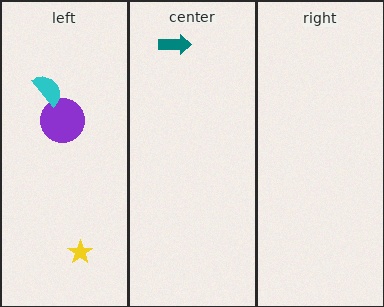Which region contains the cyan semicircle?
The left region.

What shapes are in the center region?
The teal arrow.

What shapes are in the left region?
The purple circle, the yellow star, the cyan semicircle.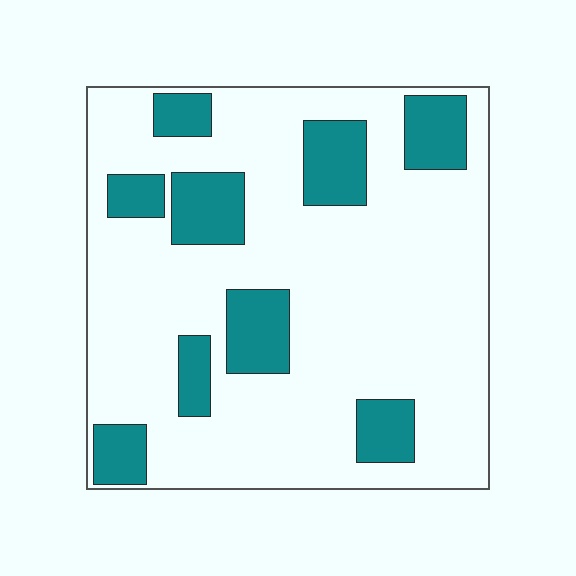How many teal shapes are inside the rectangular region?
9.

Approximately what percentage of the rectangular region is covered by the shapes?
Approximately 20%.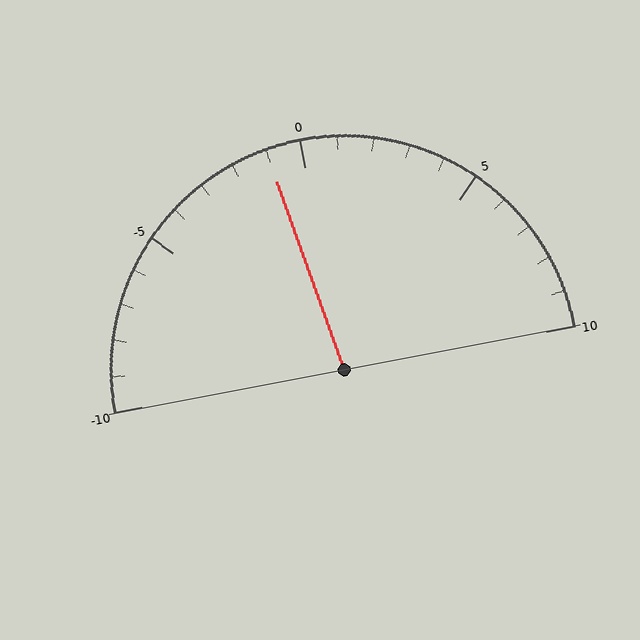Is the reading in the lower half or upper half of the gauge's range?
The reading is in the lower half of the range (-10 to 10).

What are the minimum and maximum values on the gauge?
The gauge ranges from -10 to 10.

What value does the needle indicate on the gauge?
The needle indicates approximately -1.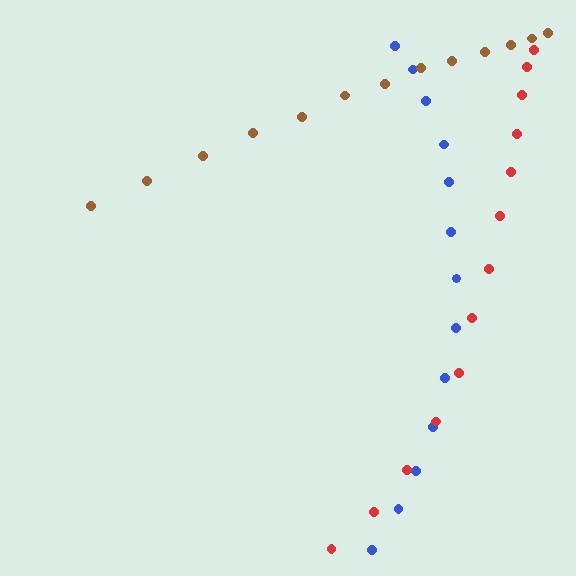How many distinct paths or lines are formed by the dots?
There are 3 distinct paths.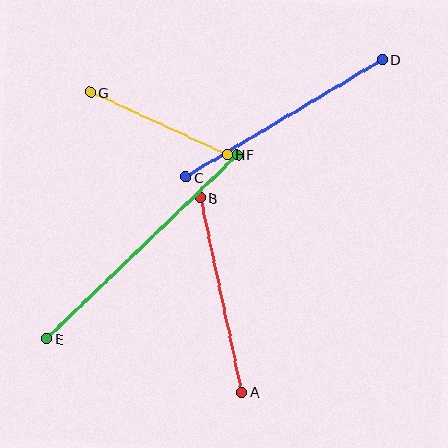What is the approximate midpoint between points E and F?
The midpoint is at approximately (142, 247) pixels.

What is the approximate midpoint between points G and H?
The midpoint is at approximately (159, 123) pixels.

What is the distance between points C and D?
The distance is approximately 229 pixels.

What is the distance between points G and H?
The distance is approximately 150 pixels.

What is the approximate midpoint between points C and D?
The midpoint is at approximately (284, 118) pixels.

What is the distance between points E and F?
The distance is approximately 265 pixels.